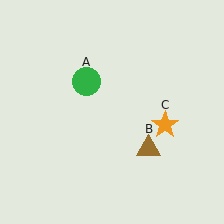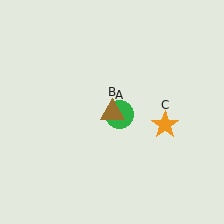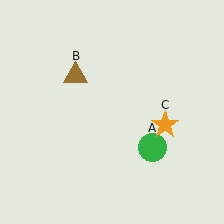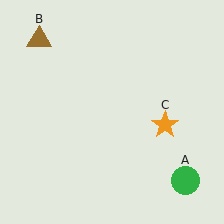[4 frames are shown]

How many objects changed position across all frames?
2 objects changed position: green circle (object A), brown triangle (object B).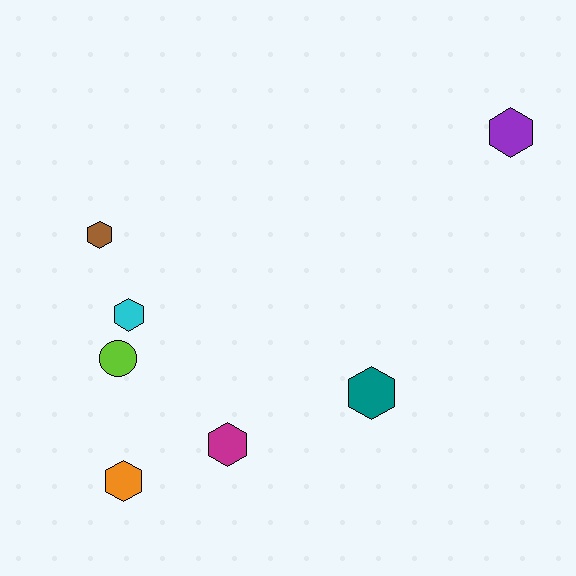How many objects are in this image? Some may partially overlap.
There are 7 objects.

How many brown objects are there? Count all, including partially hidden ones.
There is 1 brown object.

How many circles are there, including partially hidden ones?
There is 1 circle.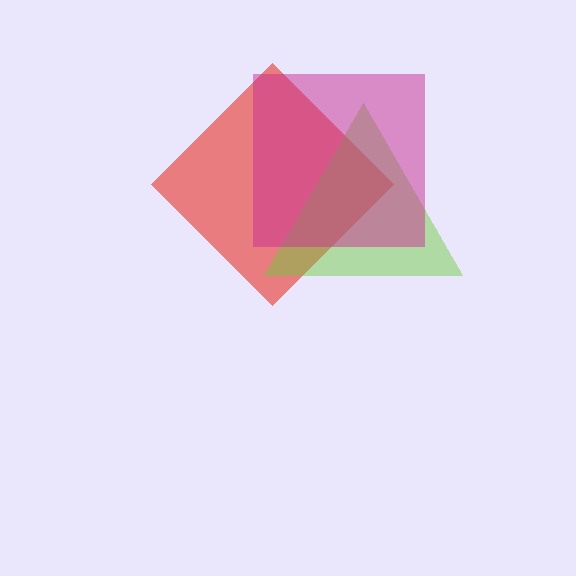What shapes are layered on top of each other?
The layered shapes are: a red diamond, a lime triangle, a magenta square.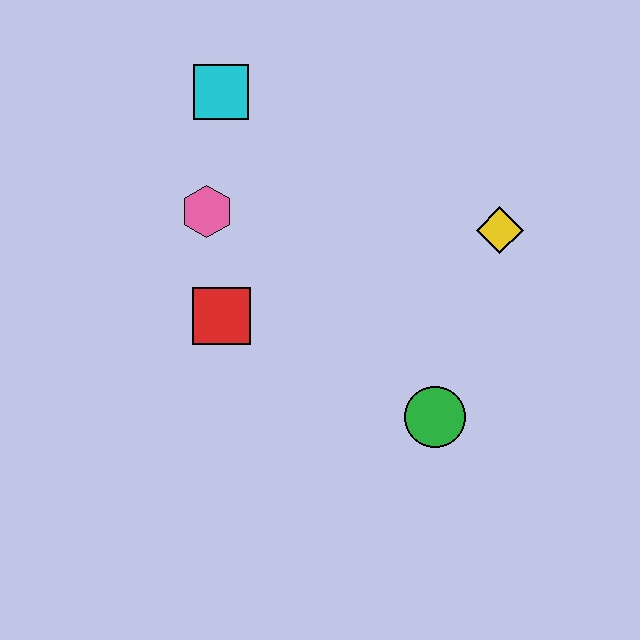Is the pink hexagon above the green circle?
Yes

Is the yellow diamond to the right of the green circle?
Yes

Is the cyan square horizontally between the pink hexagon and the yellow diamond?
Yes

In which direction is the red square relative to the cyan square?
The red square is below the cyan square.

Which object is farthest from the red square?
The yellow diamond is farthest from the red square.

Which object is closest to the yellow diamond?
The green circle is closest to the yellow diamond.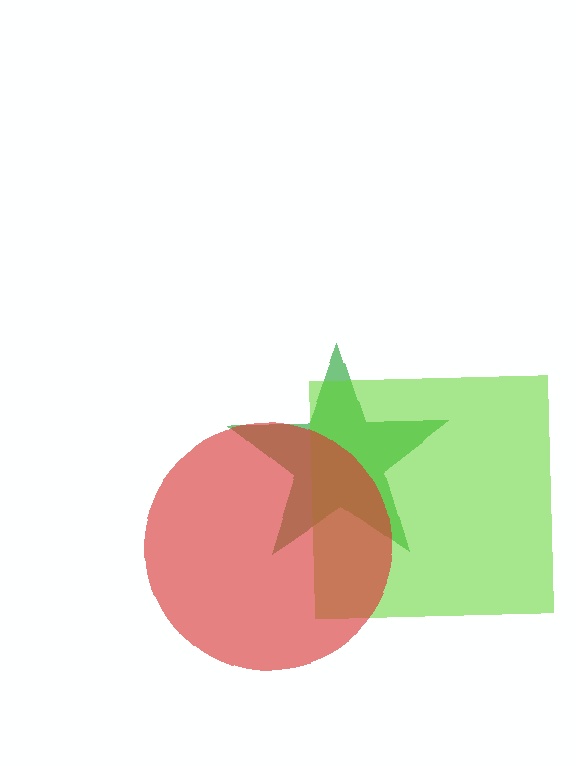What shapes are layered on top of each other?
The layered shapes are: a green star, a lime square, a red circle.